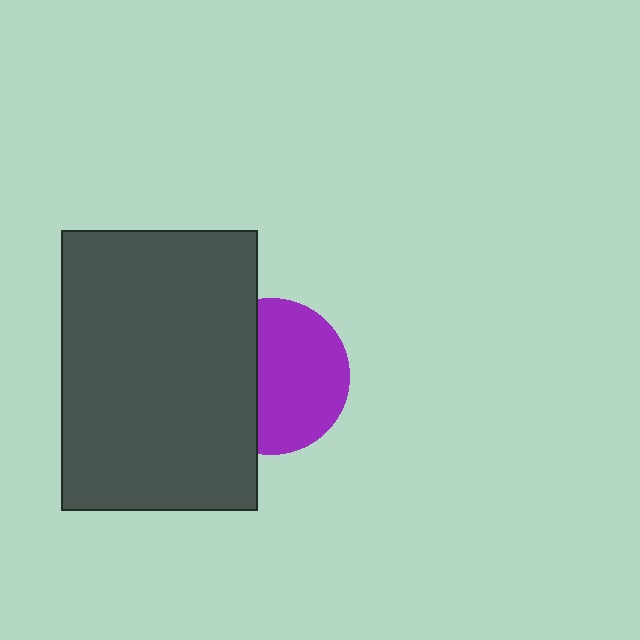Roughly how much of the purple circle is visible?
About half of it is visible (roughly 61%).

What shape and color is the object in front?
The object in front is a dark gray rectangle.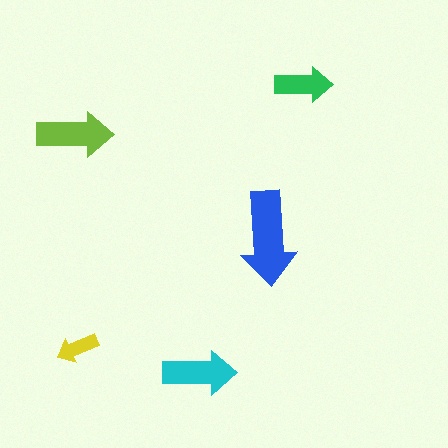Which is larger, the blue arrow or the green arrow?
The blue one.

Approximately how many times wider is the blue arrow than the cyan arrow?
About 1.5 times wider.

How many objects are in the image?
There are 5 objects in the image.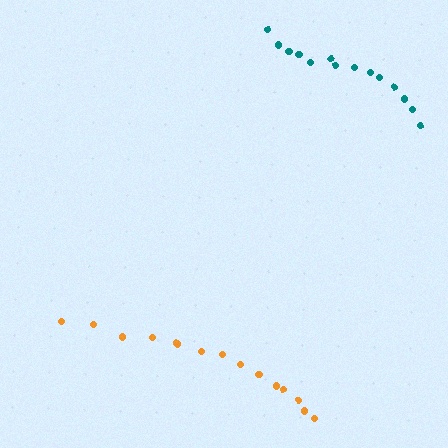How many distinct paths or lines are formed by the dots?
There are 2 distinct paths.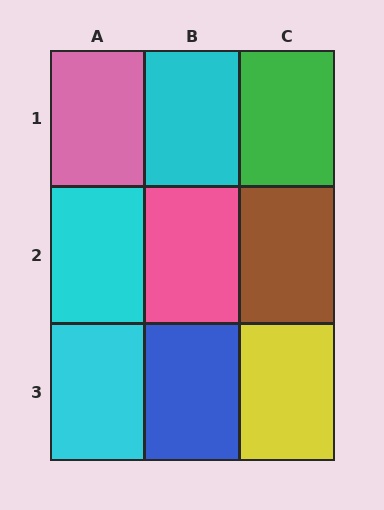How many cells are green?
1 cell is green.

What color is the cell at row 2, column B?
Pink.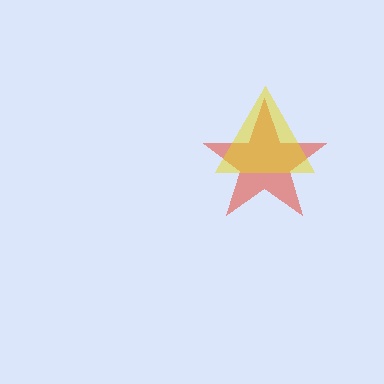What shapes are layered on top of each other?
The layered shapes are: a red star, a yellow triangle.